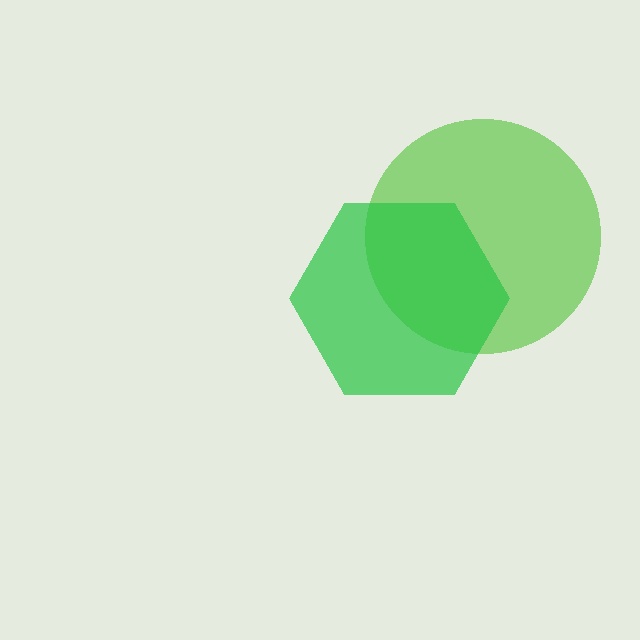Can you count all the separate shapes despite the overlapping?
Yes, there are 2 separate shapes.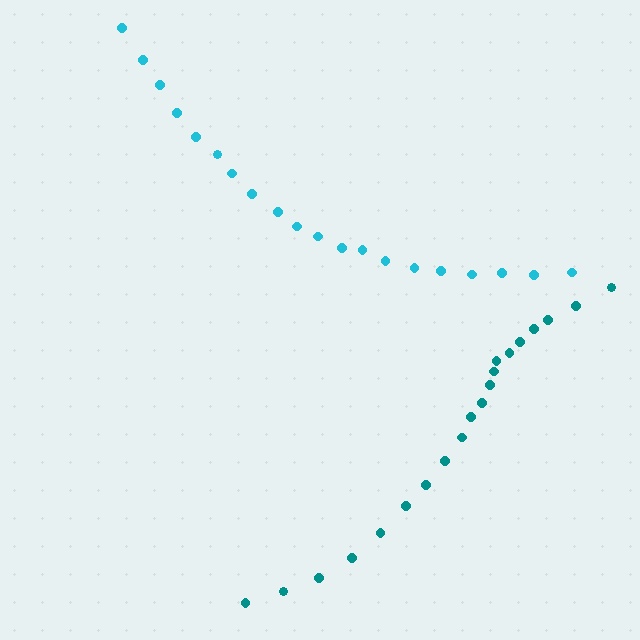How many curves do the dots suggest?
There are 2 distinct paths.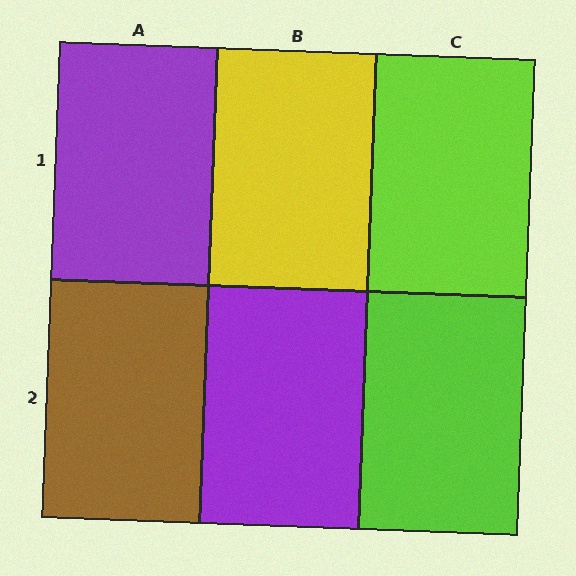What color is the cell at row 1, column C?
Lime.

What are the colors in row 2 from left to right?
Brown, purple, lime.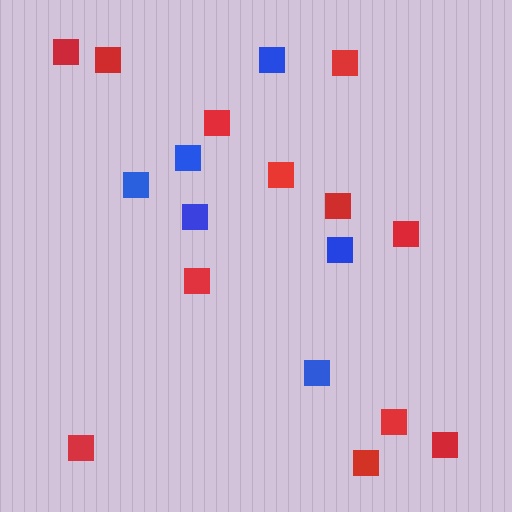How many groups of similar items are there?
There are 2 groups: one group of red squares (12) and one group of blue squares (6).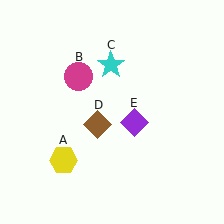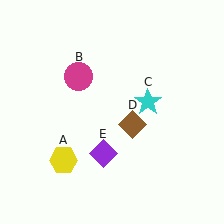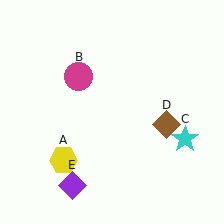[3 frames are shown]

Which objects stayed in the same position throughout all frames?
Yellow hexagon (object A) and magenta circle (object B) remained stationary.